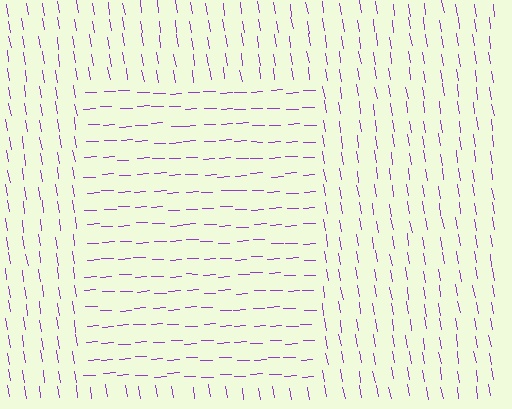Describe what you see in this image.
The image is filled with small purple line segments. A rectangle region in the image has lines oriented differently from the surrounding lines, creating a visible texture boundary.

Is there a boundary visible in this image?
Yes, there is a texture boundary formed by a change in line orientation.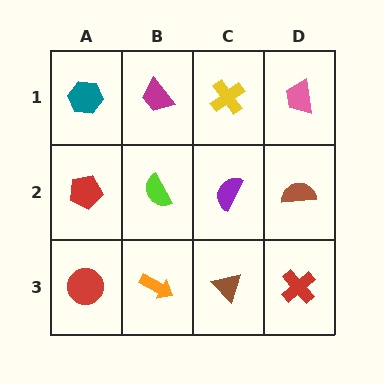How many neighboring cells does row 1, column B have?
3.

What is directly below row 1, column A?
A red pentagon.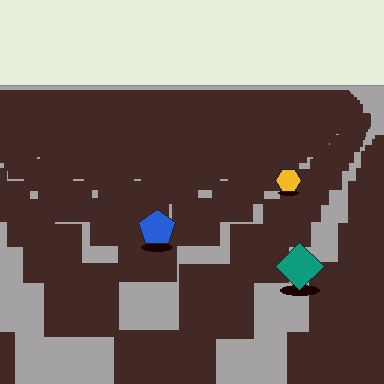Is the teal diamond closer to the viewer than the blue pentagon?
Yes. The teal diamond is closer — you can tell from the texture gradient: the ground texture is coarser near it.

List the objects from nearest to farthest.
From nearest to farthest: the teal diamond, the blue pentagon, the yellow hexagon.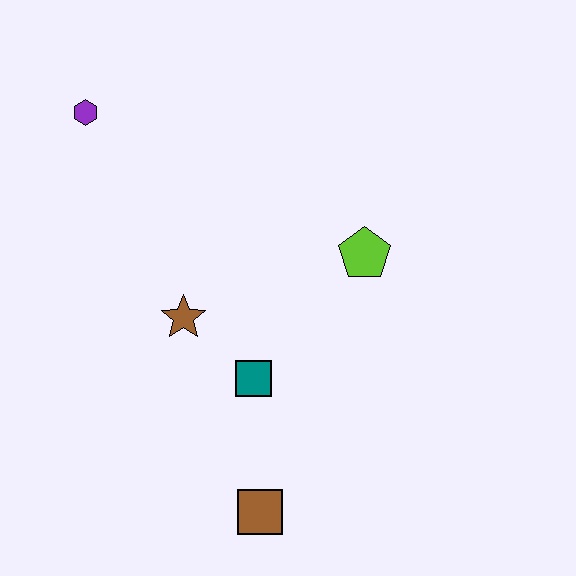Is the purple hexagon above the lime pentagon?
Yes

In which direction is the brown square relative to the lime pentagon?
The brown square is below the lime pentagon.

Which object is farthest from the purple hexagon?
The brown square is farthest from the purple hexagon.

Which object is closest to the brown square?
The teal square is closest to the brown square.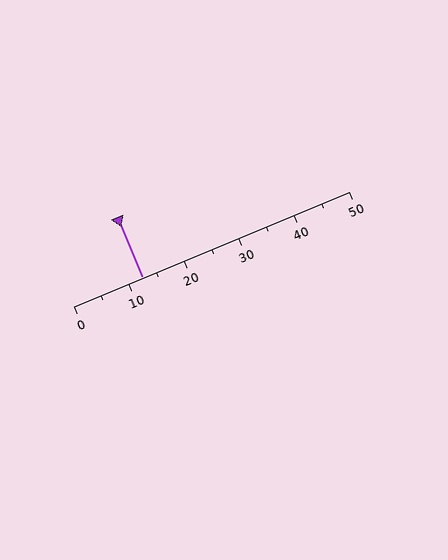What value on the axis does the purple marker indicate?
The marker indicates approximately 12.5.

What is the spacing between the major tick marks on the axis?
The major ticks are spaced 10 apart.